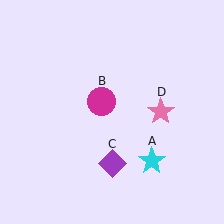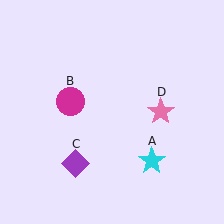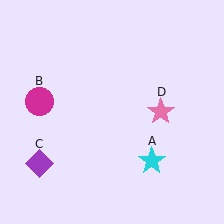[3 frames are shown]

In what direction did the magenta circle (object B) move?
The magenta circle (object B) moved left.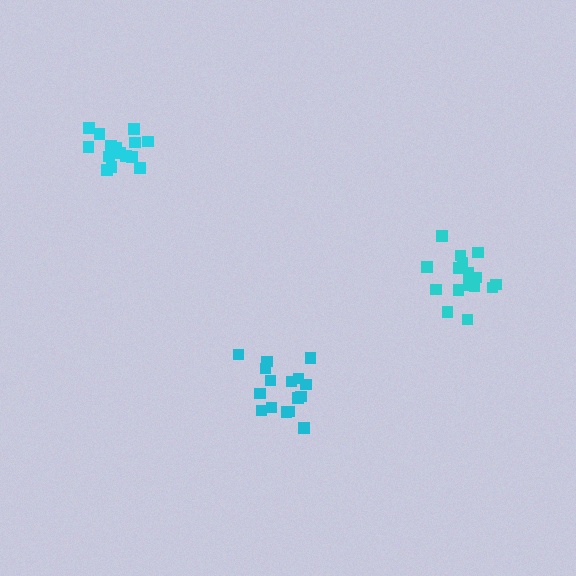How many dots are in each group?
Group 1: 18 dots, Group 2: 15 dots, Group 3: 16 dots (49 total).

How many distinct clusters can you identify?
There are 3 distinct clusters.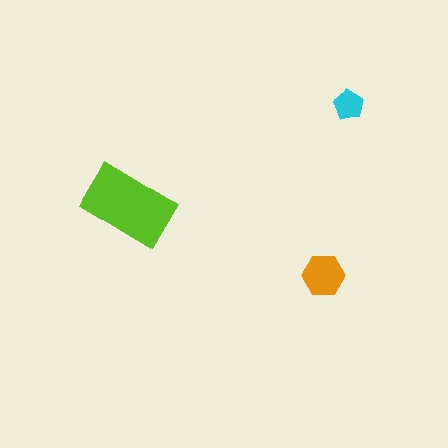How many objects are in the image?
There are 3 objects in the image.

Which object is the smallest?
The cyan pentagon.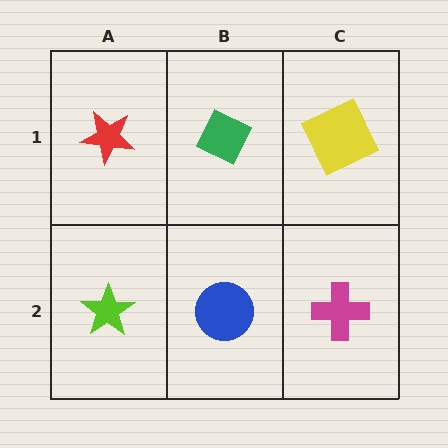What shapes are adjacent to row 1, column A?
A lime star (row 2, column A), a green diamond (row 1, column B).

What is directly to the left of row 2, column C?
A blue circle.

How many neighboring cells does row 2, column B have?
3.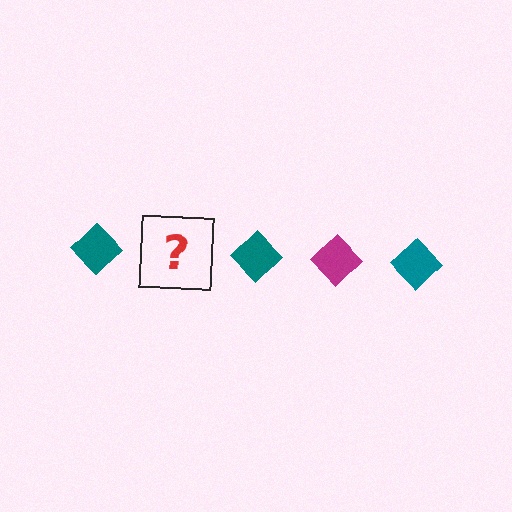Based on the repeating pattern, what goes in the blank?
The blank should be a magenta diamond.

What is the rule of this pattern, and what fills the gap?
The rule is that the pattern cycles through teal, magenta diamonds. The gap should be filled with a magenta diamond.